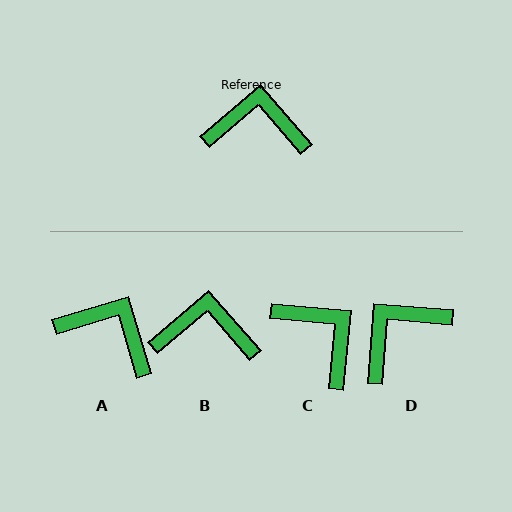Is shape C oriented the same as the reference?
No, it is off by about 46 degrees.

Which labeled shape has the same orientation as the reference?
B.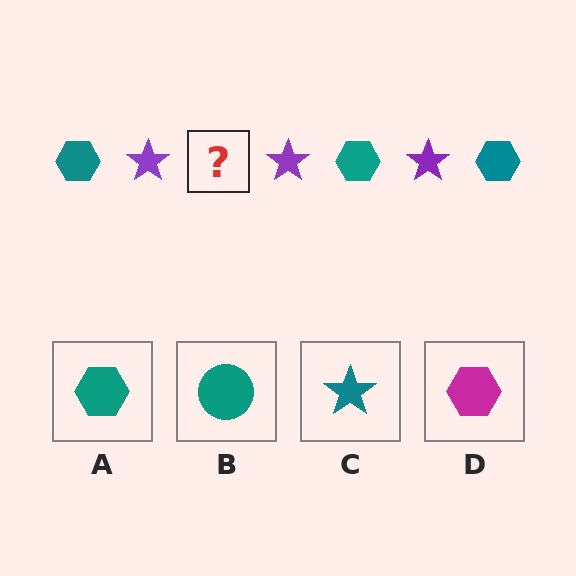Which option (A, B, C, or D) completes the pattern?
A.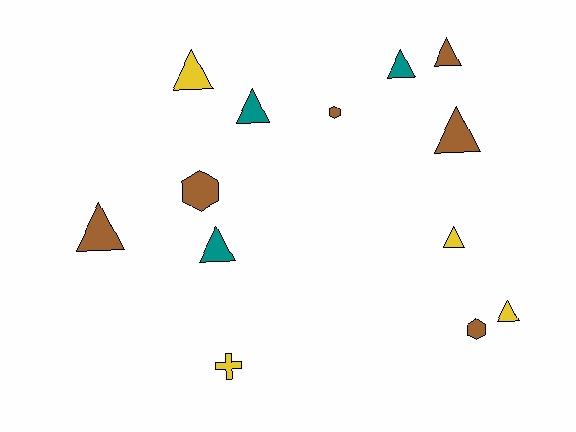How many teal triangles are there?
There are 3 teal triangles.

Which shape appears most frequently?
Triangle, with 9 objects.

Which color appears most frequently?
Brown, with 6 objects.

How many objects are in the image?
There are 13 objects.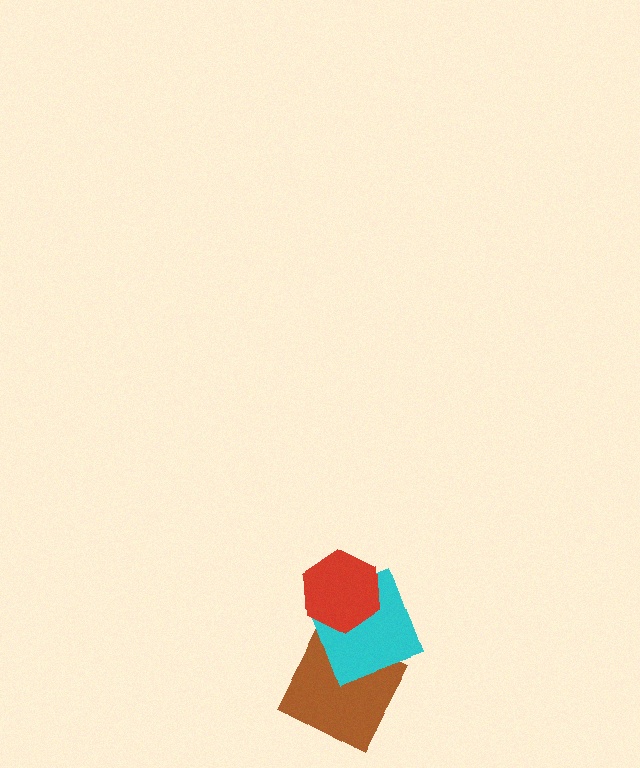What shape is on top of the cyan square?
The red hexagon is on top of the cyan square.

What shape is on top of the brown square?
The cyan square is on top of the brown square.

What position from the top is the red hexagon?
The red hexagon is 1st from the top.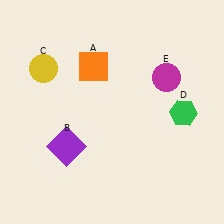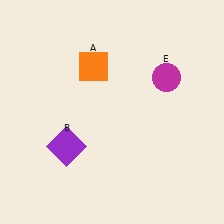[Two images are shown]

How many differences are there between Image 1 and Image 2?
There are 2 differences between the two images.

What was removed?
The green hexagon (D), the yellow circle (C) were removed in Image 2.